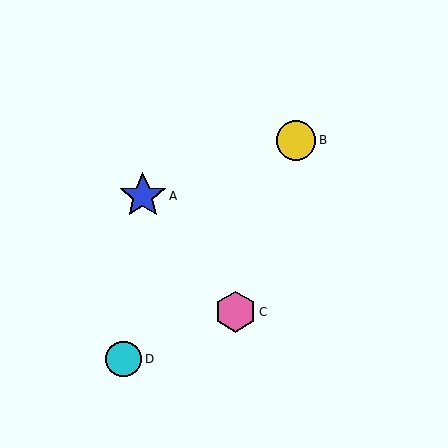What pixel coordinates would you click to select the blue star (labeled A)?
Click at (143, 196) to select the blue star A.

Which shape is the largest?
The blue star (labeled A) is the largest.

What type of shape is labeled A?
Shape A is a blue star.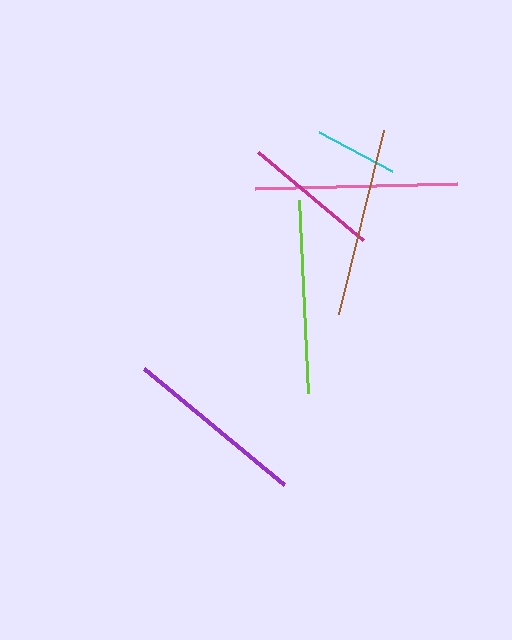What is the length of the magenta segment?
The magenta segment is approximately 137 pixels long.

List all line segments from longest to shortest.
From longest to shortest: pink, lime, brown, purple, magenta, cyan.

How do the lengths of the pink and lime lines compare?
The pink and lime lines are approximately the same length.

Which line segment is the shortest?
The cyan line is the shortest at approximately 83 pixels.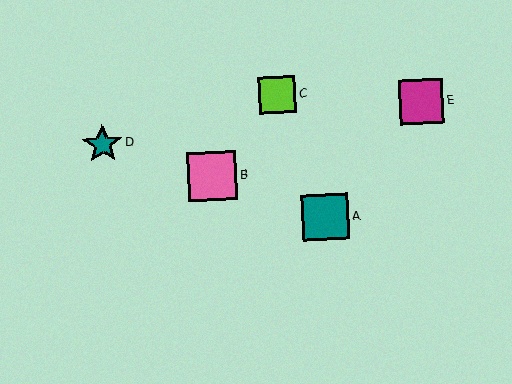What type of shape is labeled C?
Shape C is a lime square.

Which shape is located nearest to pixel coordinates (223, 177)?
The pink square (labeled B) at (212, 176) is nearest to that location.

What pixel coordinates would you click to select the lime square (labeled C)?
Click at (277, 95) to select the lime square C.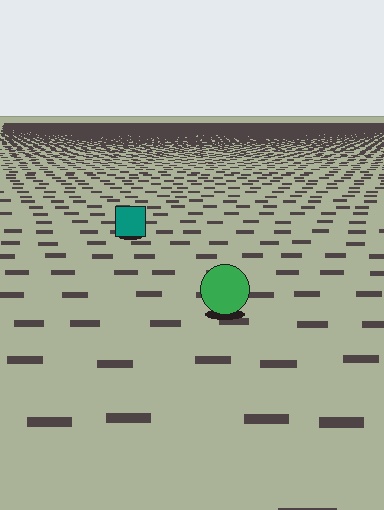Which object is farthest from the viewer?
The teal square is farthest from the viewer. It appears smaller and the ground texture around it is denser.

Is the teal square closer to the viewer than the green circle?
No. The green circle is closer — you can tell from the texture gradient: the ground texture is coarser near it.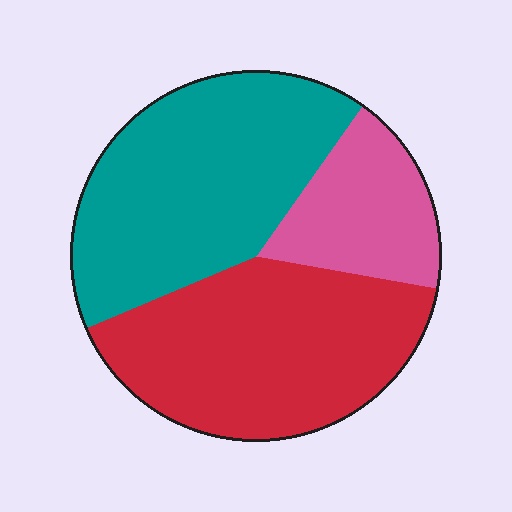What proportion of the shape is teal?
Teal covers roughly 40% of the shape.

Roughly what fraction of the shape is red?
Red covers roughly 40% of the shape.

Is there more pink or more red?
Red.